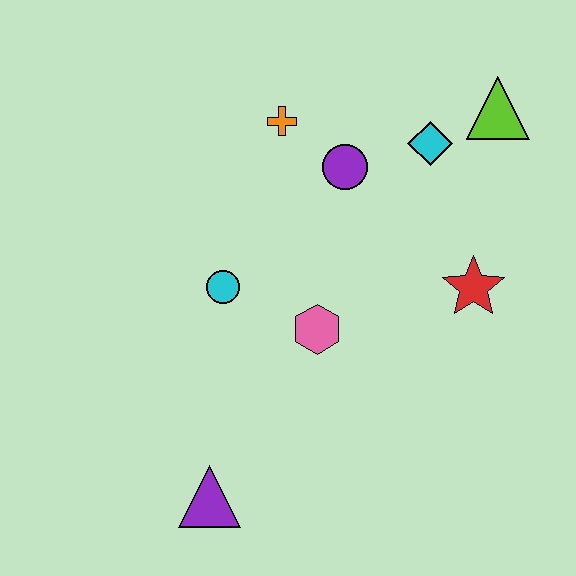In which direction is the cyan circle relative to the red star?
The cyan circle is to the left of the red star.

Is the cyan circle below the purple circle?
Yes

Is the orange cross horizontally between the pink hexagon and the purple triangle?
Yes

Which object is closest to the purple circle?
The orange cross is closest to the purple circle.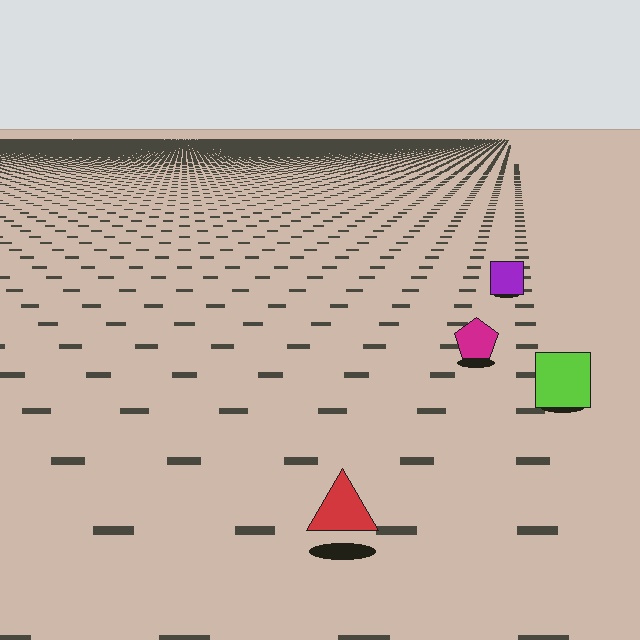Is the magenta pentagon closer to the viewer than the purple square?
Yes. The magenta pentagon is closer — you can tell from the texture gradient: the ground texture is coarser near it.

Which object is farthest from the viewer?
The purple square is farthest from the viewer. It appears smaller and the ground texture around it is denser.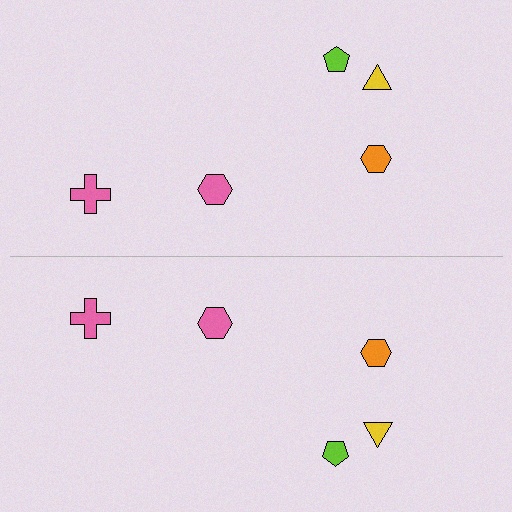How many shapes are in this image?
There are 10 shapes in this image.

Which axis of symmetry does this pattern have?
The pattern has a horizontal axis of symmetry running through the center of the image.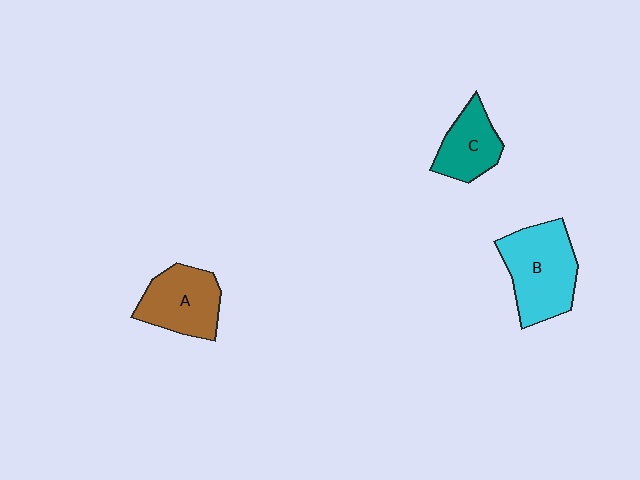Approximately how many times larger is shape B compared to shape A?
Approximately 1.3 times.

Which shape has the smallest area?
Shape C (teal).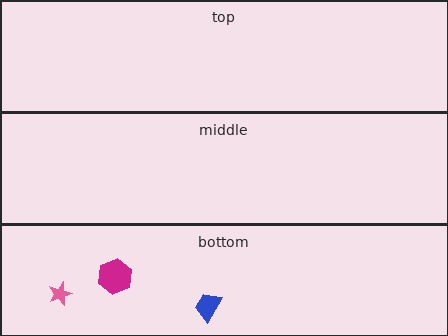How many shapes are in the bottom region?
3.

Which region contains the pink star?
The bottom region.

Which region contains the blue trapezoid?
The bottom region.